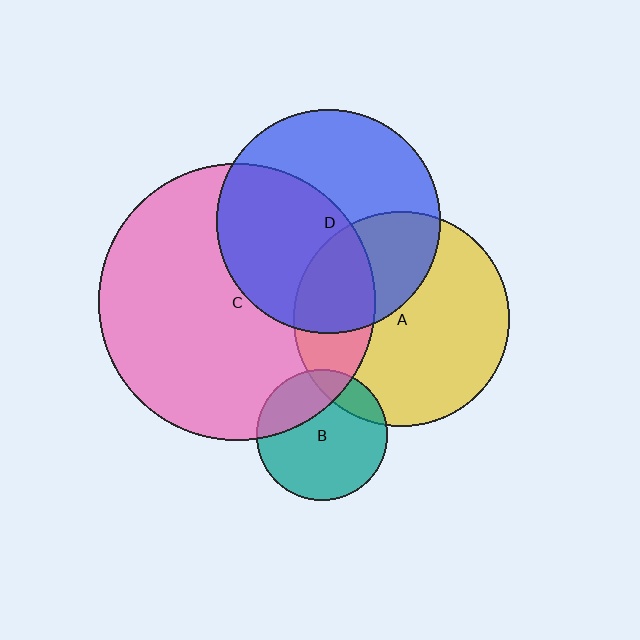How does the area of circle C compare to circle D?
Approximately 1.5 times.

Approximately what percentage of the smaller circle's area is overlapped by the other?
Approximately 50%.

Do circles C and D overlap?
Yes.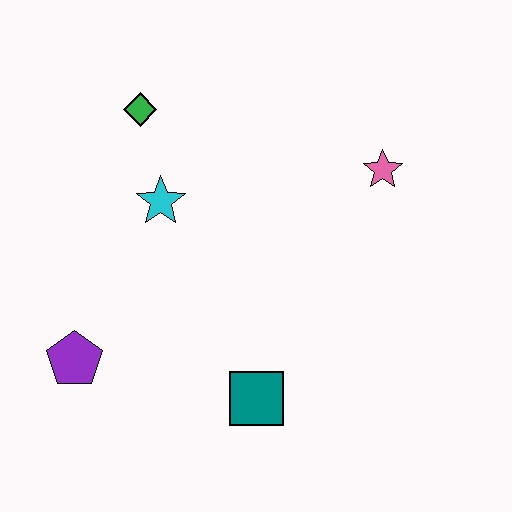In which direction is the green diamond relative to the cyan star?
The green diamond is above the cyan star.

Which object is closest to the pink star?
The cyan star is closest to the pink star.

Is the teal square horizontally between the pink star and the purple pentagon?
Yes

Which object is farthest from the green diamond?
The teal square is farthest from the green diamond.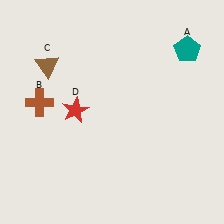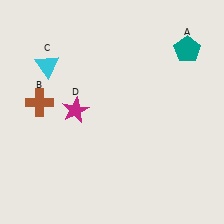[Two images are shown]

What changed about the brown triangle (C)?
In Image 1, C is brown. In Image 2, it changed to cyan.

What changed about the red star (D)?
In Image 1, D is red. In Image 2, it changed to magenta.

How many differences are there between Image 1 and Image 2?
There are 2 differences between the two images.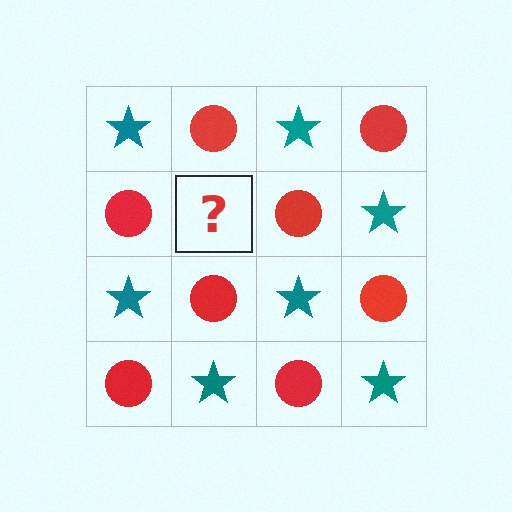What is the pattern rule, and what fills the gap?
The rule is that it alternates teal star and red circle in a checkerboard pattern. The gap should be filled with a teal star.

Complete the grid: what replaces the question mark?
The question mark should be replaced with a teal star.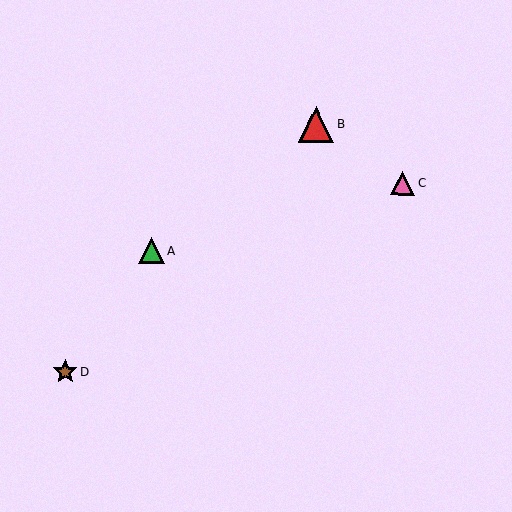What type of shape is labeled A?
Shape A is a green triangle.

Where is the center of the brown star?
The center of the brown star is at (65, 372).